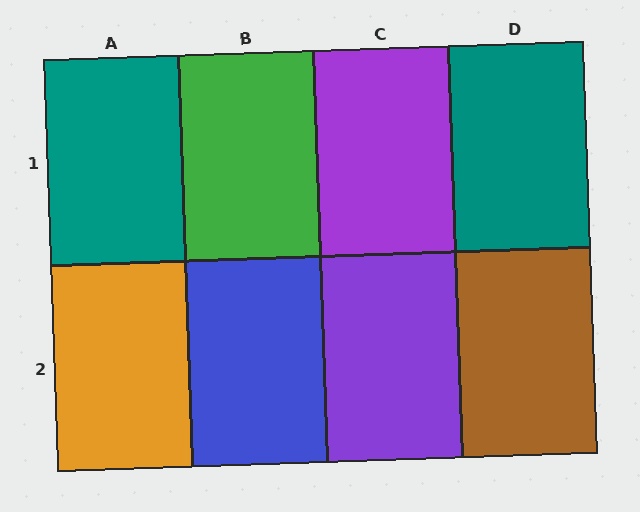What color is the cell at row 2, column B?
Blue.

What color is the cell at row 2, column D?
Brown.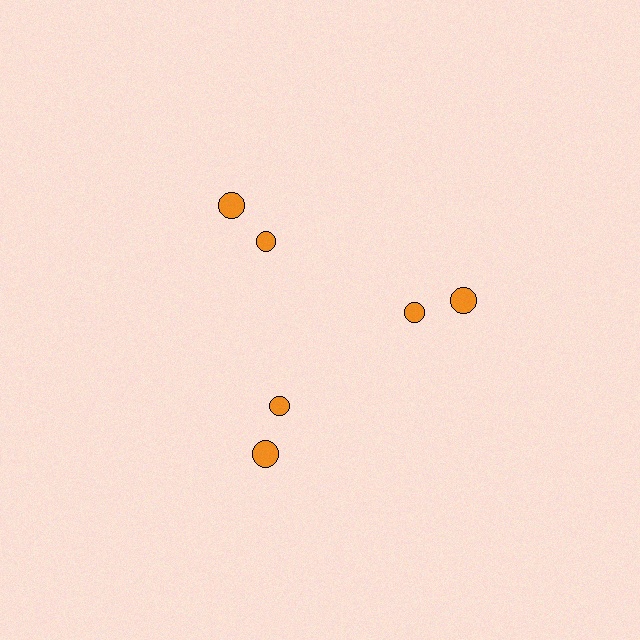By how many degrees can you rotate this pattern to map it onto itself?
The pattern maps onto itself every 120 degrees of rotation.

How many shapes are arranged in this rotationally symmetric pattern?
There are 6 shapes, arranged in 3 groups of 2.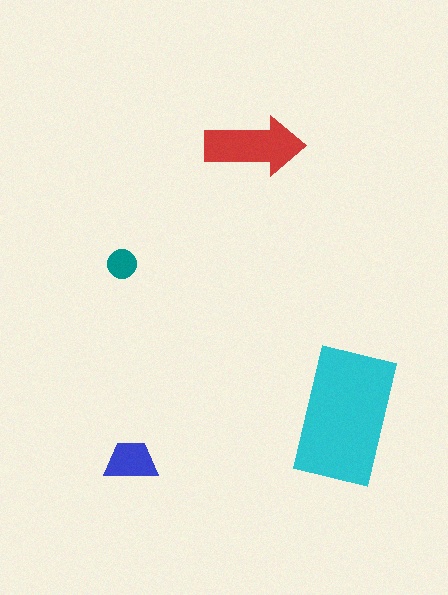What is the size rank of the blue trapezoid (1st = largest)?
3rd.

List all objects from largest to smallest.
The cyan rectangle, the red arrow, the blue trapezoid, the teal circle.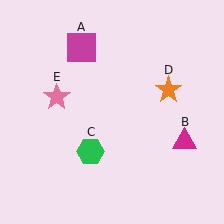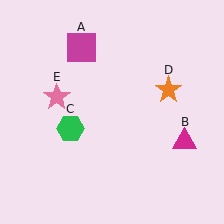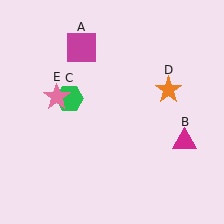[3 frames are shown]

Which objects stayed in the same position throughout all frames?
Magenta square (object A) and magenta triangle (object B) and orange star (object D) and pink star (object E) remained stationary.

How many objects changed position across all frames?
1 object changed position: green hexagon (object C).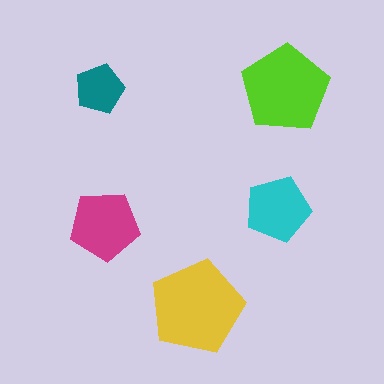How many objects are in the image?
There are 5 objects in the image.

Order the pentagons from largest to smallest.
the yellow one, the lime one, the magenta one, the cyan one, the teal one.